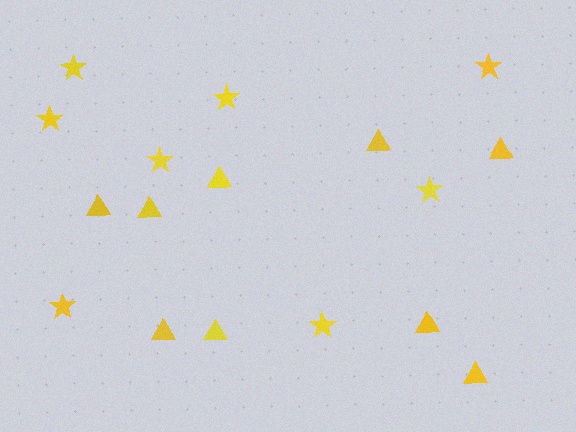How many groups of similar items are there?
There are 2 groups: one group of triangles (9) and one group of stars (8).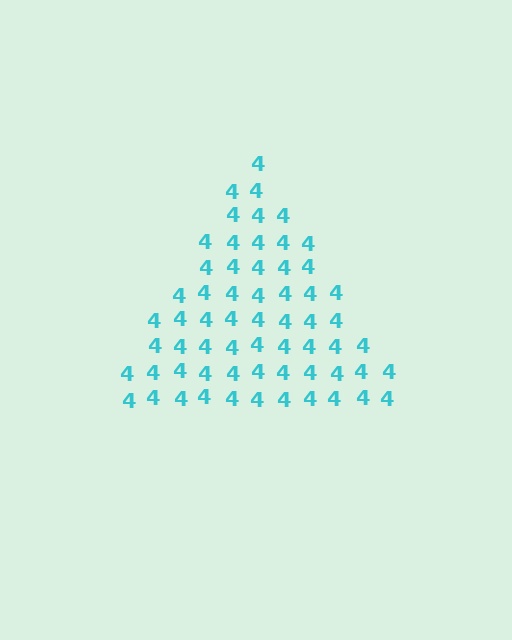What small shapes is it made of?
It is made of small digit 4's.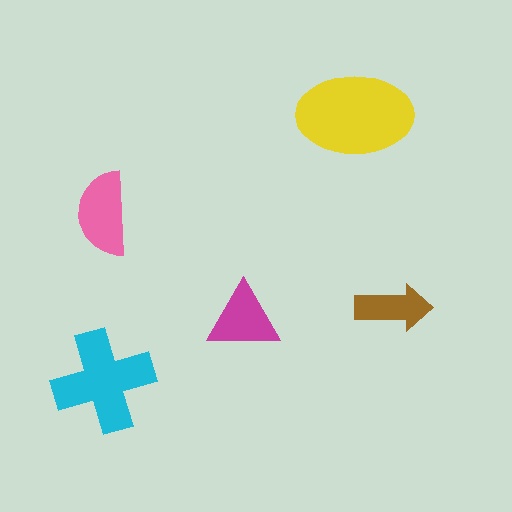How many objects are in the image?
There are 5 objects in the image.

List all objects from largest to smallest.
The yellow ellipse, the cyan cross, the pink semicircle, the magenta triangle, the brown arrow.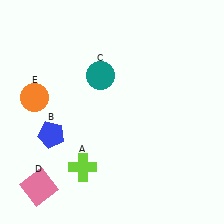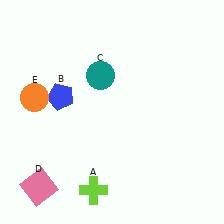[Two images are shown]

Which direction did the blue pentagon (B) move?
The blue pentagon (B) moved up.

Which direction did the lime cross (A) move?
The lime cross (A) moved down.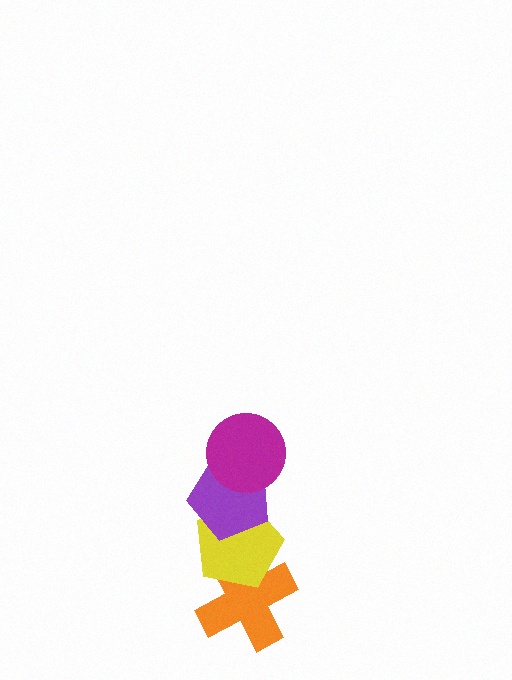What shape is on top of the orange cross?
The yellow pentagon is on top of the orange cross.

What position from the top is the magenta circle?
The magenta circle is 1st from the top.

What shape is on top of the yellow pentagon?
The purple pentagon is on top of the yellow pentagon.